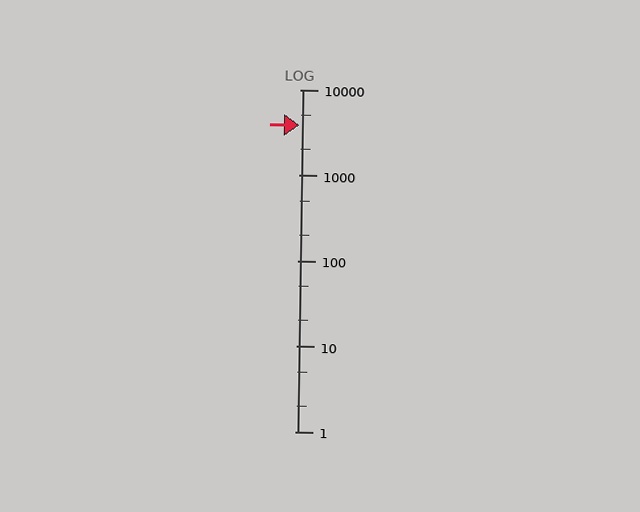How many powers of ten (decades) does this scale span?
The scale spans 4 decades, from 1 to 10000.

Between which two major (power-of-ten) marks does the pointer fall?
The pointer is between 1000 and 10000.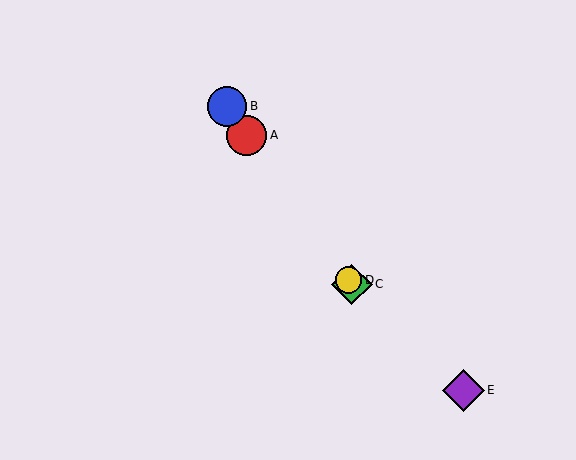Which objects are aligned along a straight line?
Objects A, B, C, D are aligned along a straight line.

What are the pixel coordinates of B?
Object B is at (227, 106).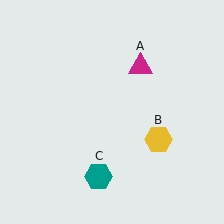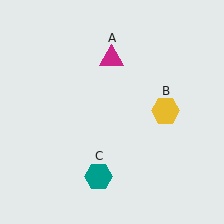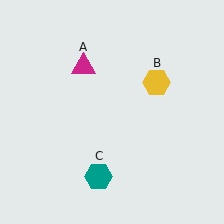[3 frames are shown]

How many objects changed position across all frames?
2 objects changed position: magenta triangle (object A), yellow hexagon (object B).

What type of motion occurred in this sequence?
The magenta triangle (object A), yellow hexagon (object B) rotated counterclockwise around the center of the scene.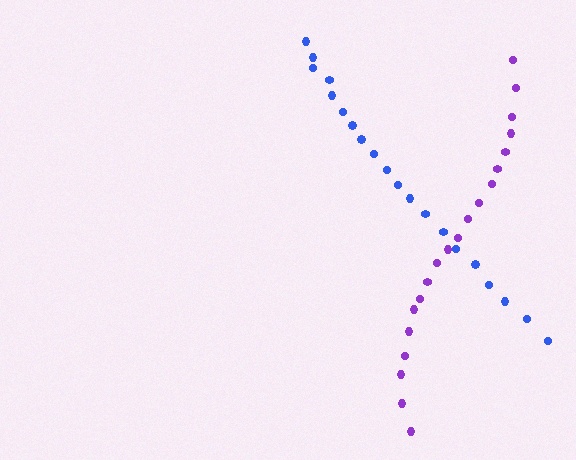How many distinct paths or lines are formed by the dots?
There are 2 distinct paths.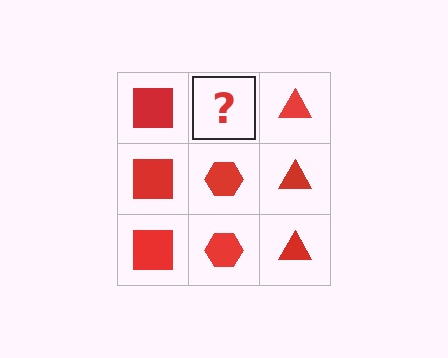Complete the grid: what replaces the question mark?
The question mark should be replaced with a red hexagon.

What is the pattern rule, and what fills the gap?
The rule is that each column has a consistent shape. The gap should be filled with a red hexagon.